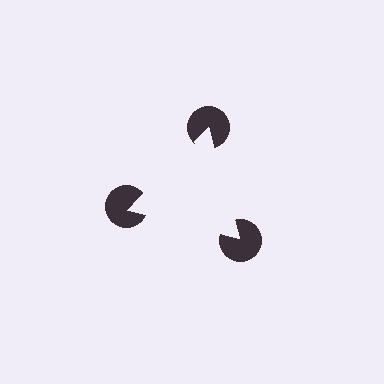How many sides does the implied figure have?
3 sides.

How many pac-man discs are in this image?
There are 3 — one at each vertex of the illusory triangle.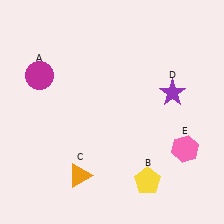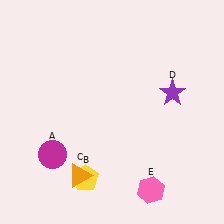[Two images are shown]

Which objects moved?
The objects that moved are: the magenta circle (A), the yellow pentagon (B), the pink hexagon (E).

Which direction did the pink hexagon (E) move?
The pink hexagon (E) moved down.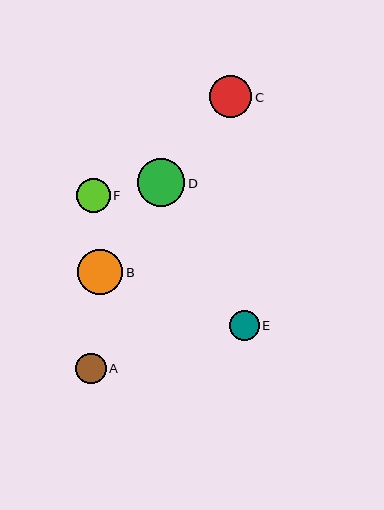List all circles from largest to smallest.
From largest to smallest: D, B, C, F, A, E.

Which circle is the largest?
Circle D is the largest with a size of approximately 47 pixels.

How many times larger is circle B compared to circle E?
Circle B is approximately 1.5 times the size of circle E.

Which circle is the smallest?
Circle E is the smallest with a size of approximately 30 pixels.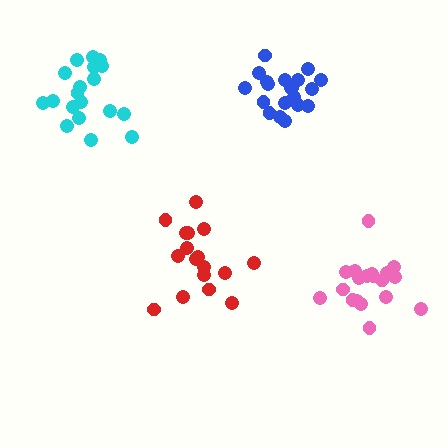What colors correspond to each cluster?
The clusters are colored: cyan, blue, pink, red.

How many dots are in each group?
Group 1: 19 dots, Group 2: 20 dots, Group 3: 19 dots, Group 4: 17 dots (75 total).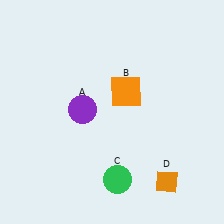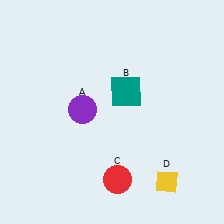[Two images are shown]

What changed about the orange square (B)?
In Image 1, B is orange. In Image 2, it changed to teal.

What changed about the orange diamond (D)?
In Image 1, D is orange. In Image 2, it changed to yellow.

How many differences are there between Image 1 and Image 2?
There are 3 differences between the two images.